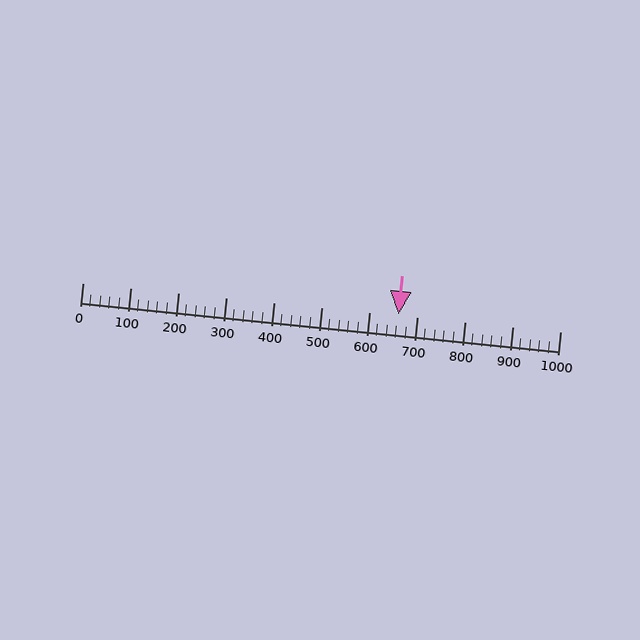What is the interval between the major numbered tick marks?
The major tick marks are spaced 100 units apart.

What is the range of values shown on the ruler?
The ruler shows values from 0 to 1000.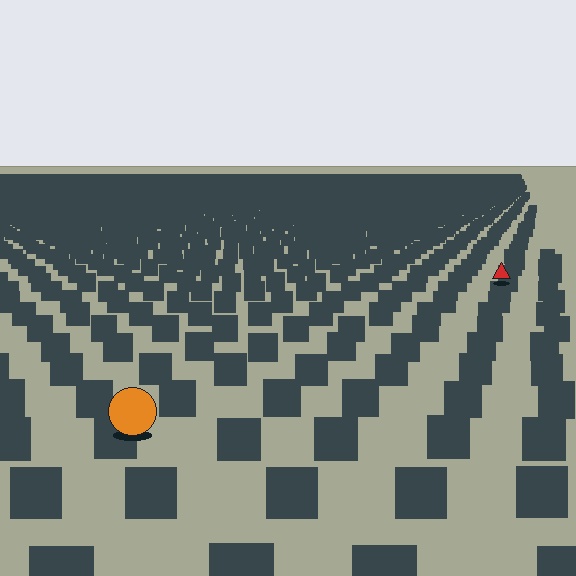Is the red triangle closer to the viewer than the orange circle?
No. The orange circle is closer — you can tell from the texture gradient: the ground texture is coarser near it.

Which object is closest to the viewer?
The orange circle is closest. The texture marks near it are larger and more spread out.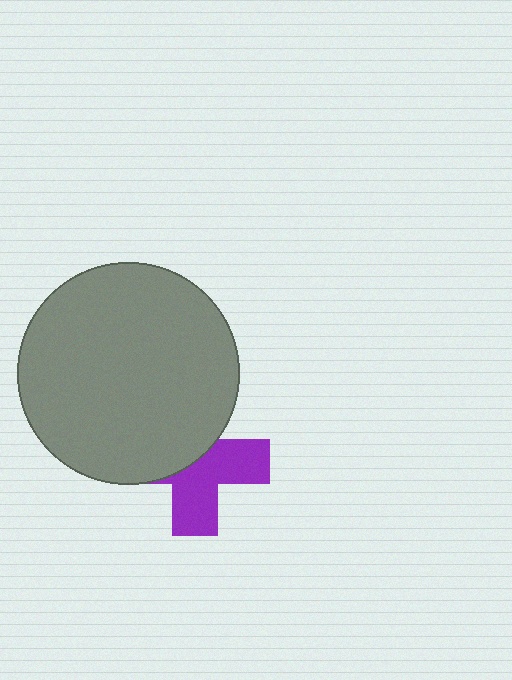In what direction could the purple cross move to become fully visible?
The purple cross could move down. That would shift it out from behind the gray circle entirely.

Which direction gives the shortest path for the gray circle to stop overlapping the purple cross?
Moving up gives the shortest separation.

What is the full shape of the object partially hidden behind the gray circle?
The partially hidden object is a purple cross.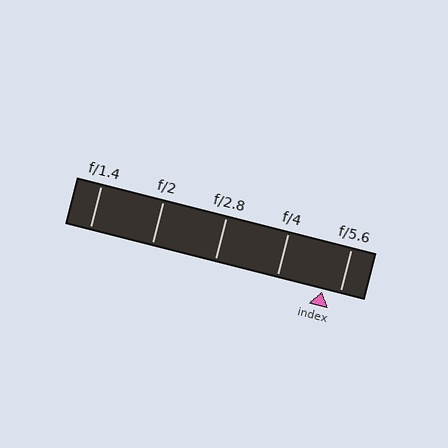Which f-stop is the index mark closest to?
The index mark is closest to f/5.6.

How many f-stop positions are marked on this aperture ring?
There are 5 f-stop positions marked.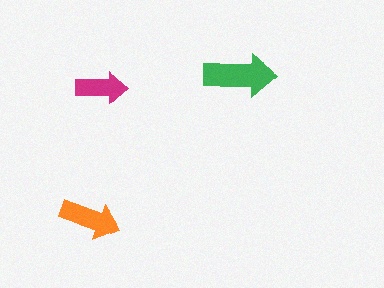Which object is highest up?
The green arrow is topmost.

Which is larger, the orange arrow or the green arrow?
The green one.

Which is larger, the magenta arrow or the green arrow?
The green one.